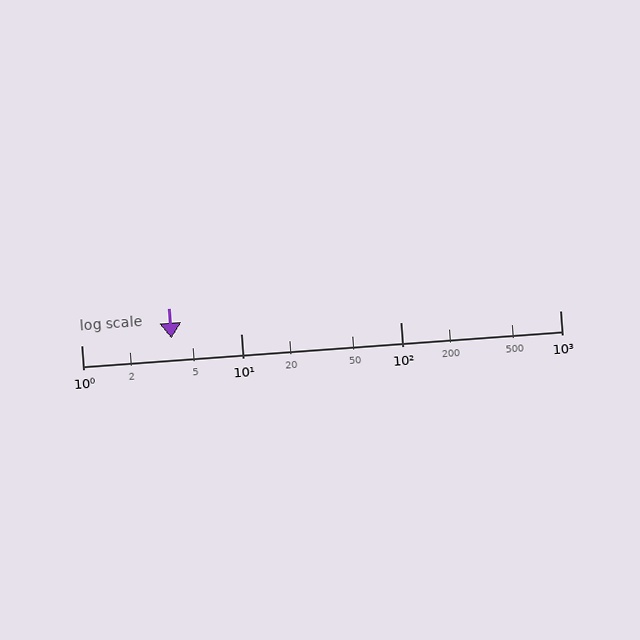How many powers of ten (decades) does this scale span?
The scale spans 3 decades, from 1 to 1000.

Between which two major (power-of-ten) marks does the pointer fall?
The pointer is between 1 and 10.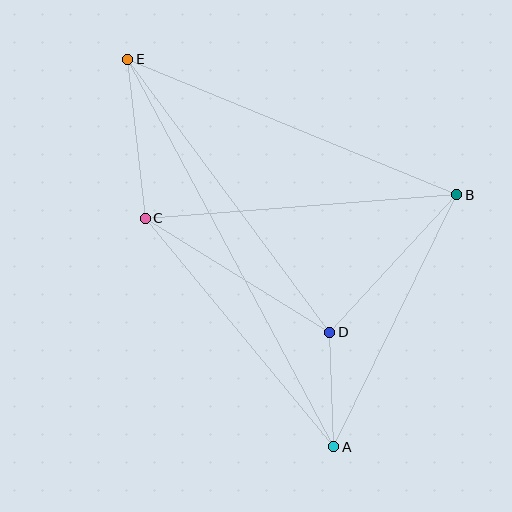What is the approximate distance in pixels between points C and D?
The distance between C and D is approximately 217 pixels.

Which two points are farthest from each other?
Points A and E are farthest from each other.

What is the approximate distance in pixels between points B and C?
The distance between B and C is approximately 312 pixels.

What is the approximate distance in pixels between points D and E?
The distance between D and E is approximately 340 pixels.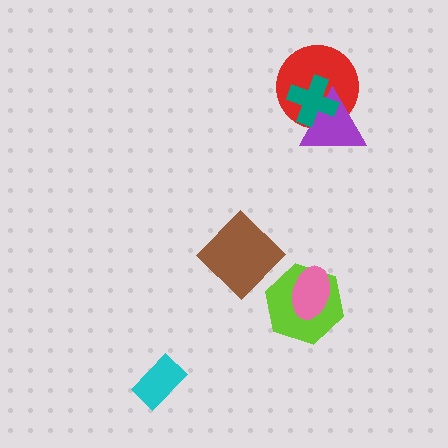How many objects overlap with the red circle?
2 objects overlap with the red circle.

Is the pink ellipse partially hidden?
No, no other shape covers it.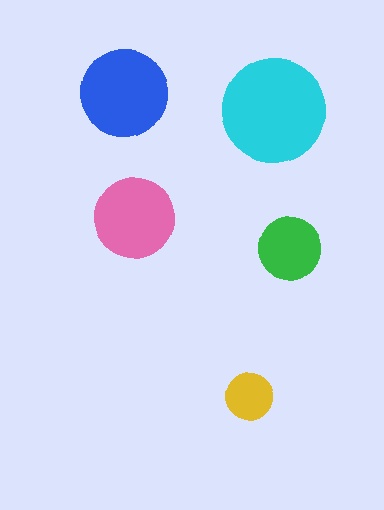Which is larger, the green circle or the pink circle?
The pink one.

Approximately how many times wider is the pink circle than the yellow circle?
About 1.5 times wider.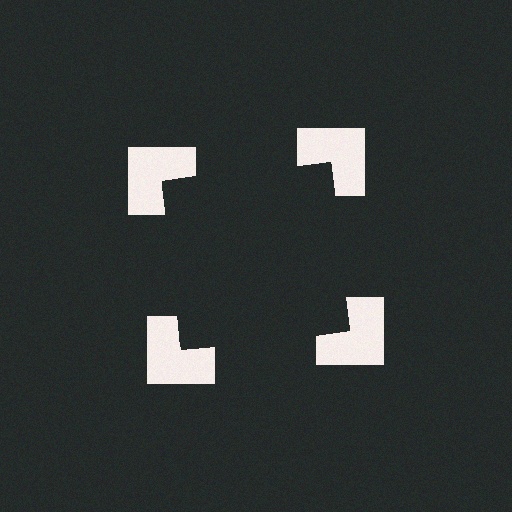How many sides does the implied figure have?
4 sides.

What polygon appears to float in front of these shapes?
An illusory square — its edges are inferred from the aligned wedge cuts in the notched squares, not physically drawn.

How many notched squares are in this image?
There are 4 — one at each vertex of the illusory square.